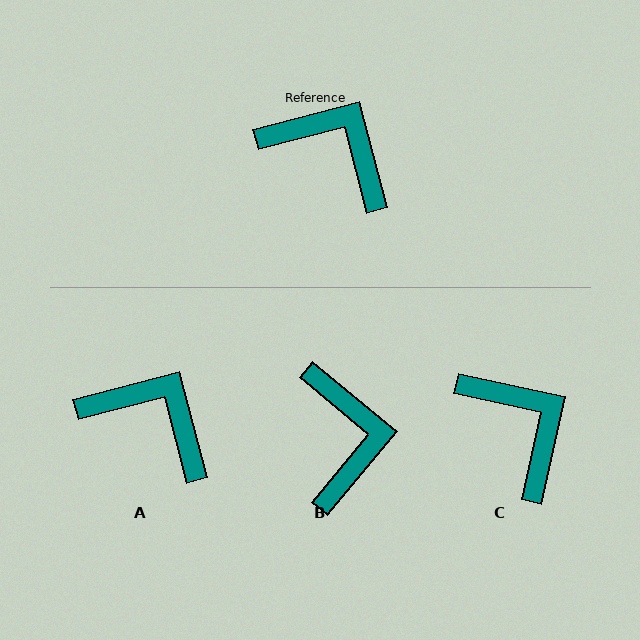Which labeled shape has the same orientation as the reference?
A.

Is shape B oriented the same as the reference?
No, it is off by about 54 degrees.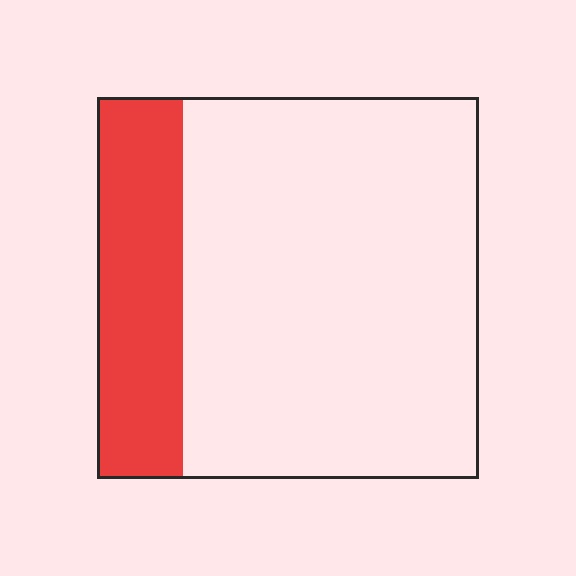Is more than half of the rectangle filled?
No.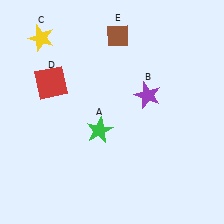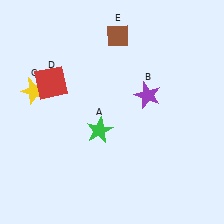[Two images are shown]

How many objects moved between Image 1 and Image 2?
1 object moved between the two images.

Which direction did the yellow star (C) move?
The yellow star (C) moved down.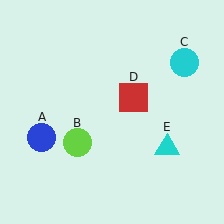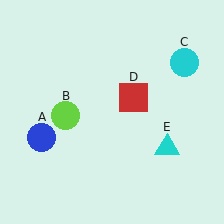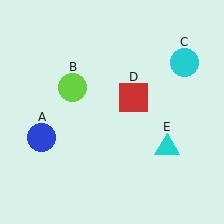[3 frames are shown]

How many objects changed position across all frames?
1 object changed position: lime circle (object B).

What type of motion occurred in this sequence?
The lime circle (object B) rotated clockwise around the center of the scene.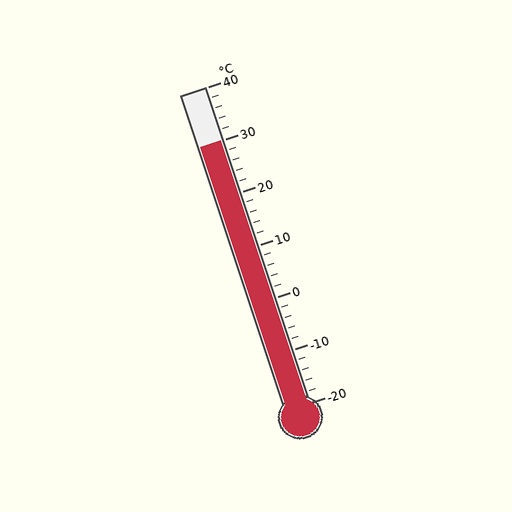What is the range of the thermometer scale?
The thermometer scale ranges from -20°C to 40°C.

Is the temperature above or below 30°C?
The temperature is at 30°C.